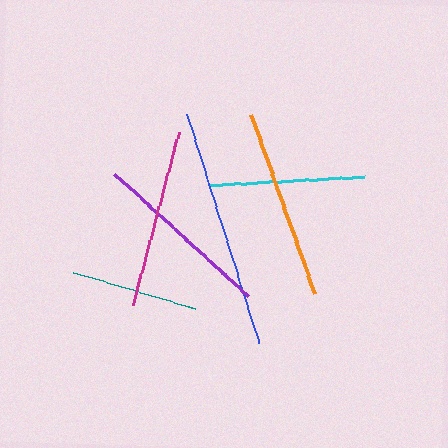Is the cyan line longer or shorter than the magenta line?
The magenta line is longer than the cyan line.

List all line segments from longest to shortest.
From longest to shortest: blue, orange, purple, magenta, cyan, teal.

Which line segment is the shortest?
The teal line is the shortest at approximately 127 pixels.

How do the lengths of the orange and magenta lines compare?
The orange and magenta lines are approximately the same length.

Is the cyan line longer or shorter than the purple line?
The purple line is longer than the cyan line.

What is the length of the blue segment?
The blue segment is approximately 241 pixels long.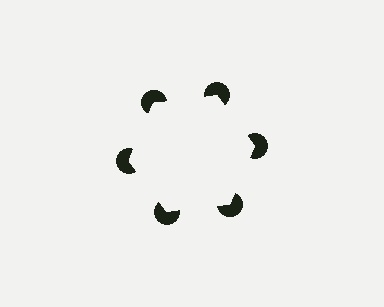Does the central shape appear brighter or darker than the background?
It typically appears slightly brighter than the background, even though no actual brightness change is drawn.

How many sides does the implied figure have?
6 sides.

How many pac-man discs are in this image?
There are 6 — one at each vertex of the illusory hexagon.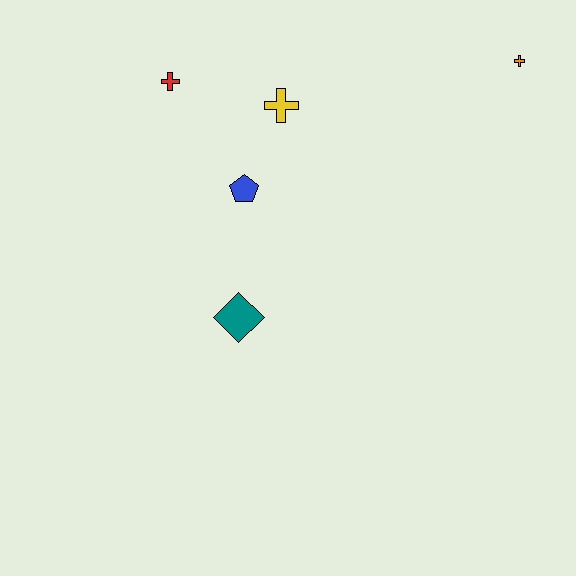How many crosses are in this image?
There are 3 crosses.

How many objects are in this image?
There are 5 objects.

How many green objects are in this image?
There are no green objects.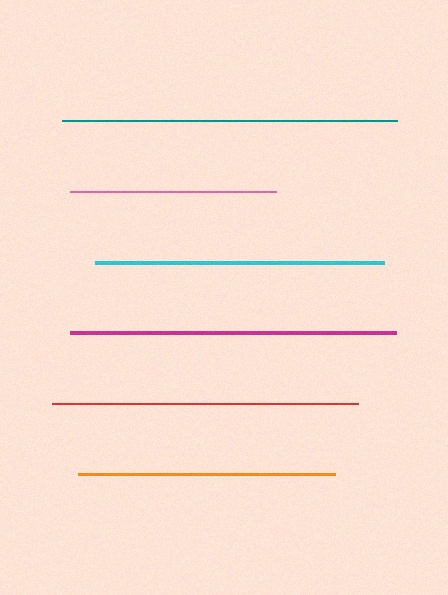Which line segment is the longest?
The teal line is the longest at approximately 336 pixels.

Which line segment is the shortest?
The pink line is the shortest at approximately 206 pixels.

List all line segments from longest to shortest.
From longest to shortest: teal, magenta, red, cyan, orange, pink.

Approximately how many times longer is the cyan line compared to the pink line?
The cyan line is approximately 1.4 times the length of the pink line.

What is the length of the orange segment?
The orange segment is approximately 257 pixels long.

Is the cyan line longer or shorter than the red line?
The red line is longer than the cyan line.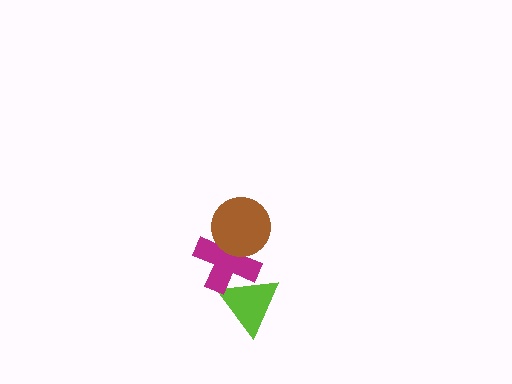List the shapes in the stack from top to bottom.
From top to bottom: the brown circle, the magenta cross, the lime triangle.